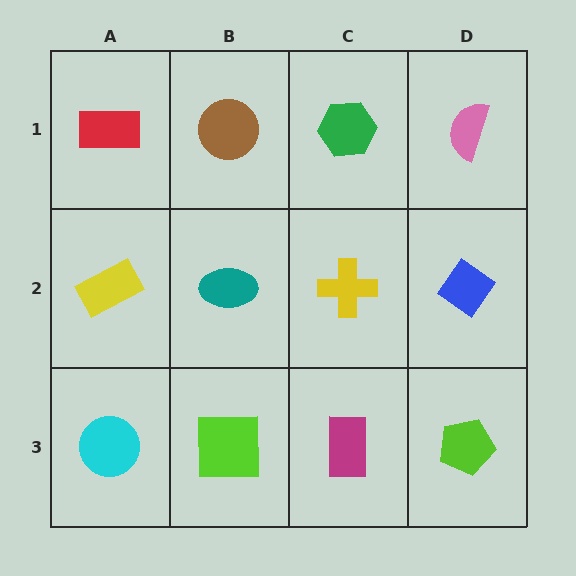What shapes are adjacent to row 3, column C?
A yellow cross (row 2, column C), a lime square (row 3, column B), a lime pentagon (row 3, column D).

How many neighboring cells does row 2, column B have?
4.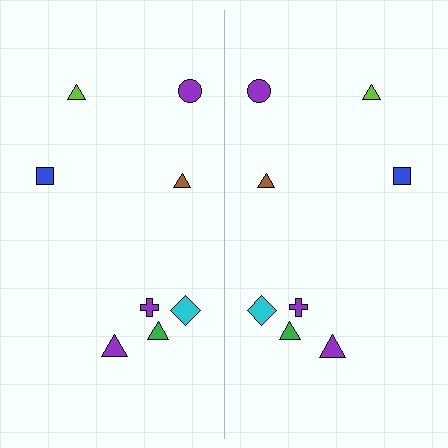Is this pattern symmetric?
Yes, this pattern has bilateral (reflection) symmetry.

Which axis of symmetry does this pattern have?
The pattern has a vertical axis of symmetry running through the center of the image.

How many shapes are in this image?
There are 16 shapes in this image.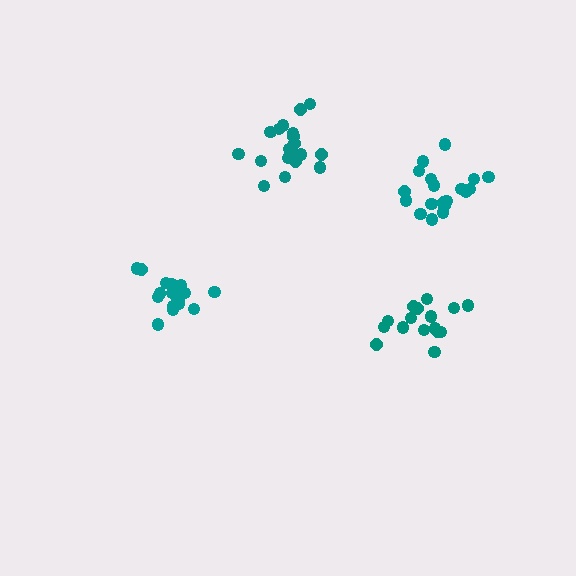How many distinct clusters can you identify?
There are 4 distinct clusters.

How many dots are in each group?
Group 1: 18 dots, Group 2: 16 dots, Group 3: 20 dots, Group 4: 19 dots (73 total).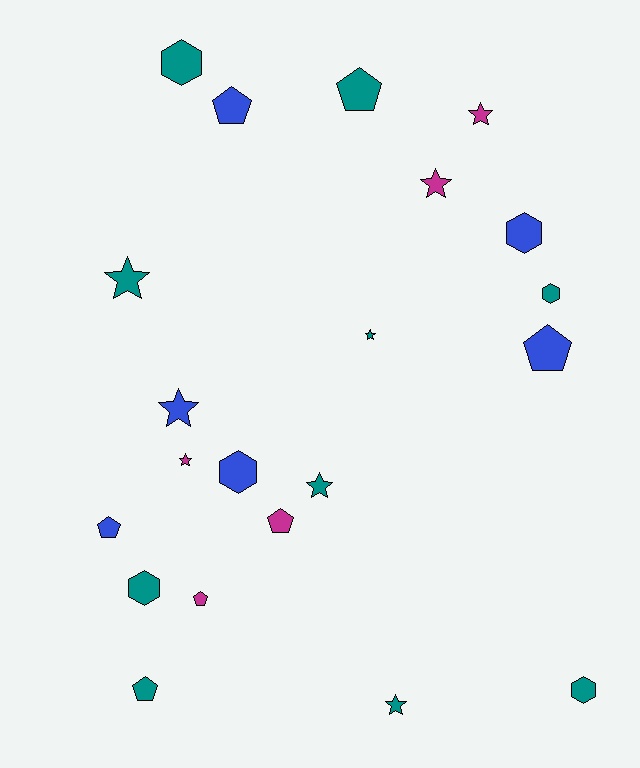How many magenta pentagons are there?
There are 2 magenta pentagons.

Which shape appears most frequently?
Star, with 8 objects.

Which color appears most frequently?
Teal, with 10 objects.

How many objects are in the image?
There are 21 objects.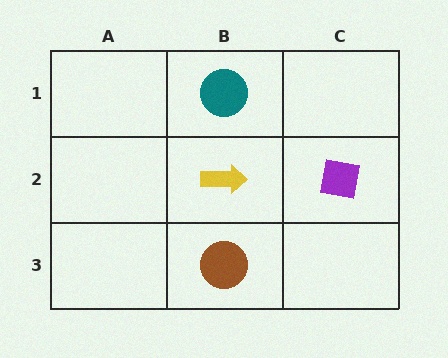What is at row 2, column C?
A purple square.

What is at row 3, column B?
A brown circle.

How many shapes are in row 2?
2 shapes.